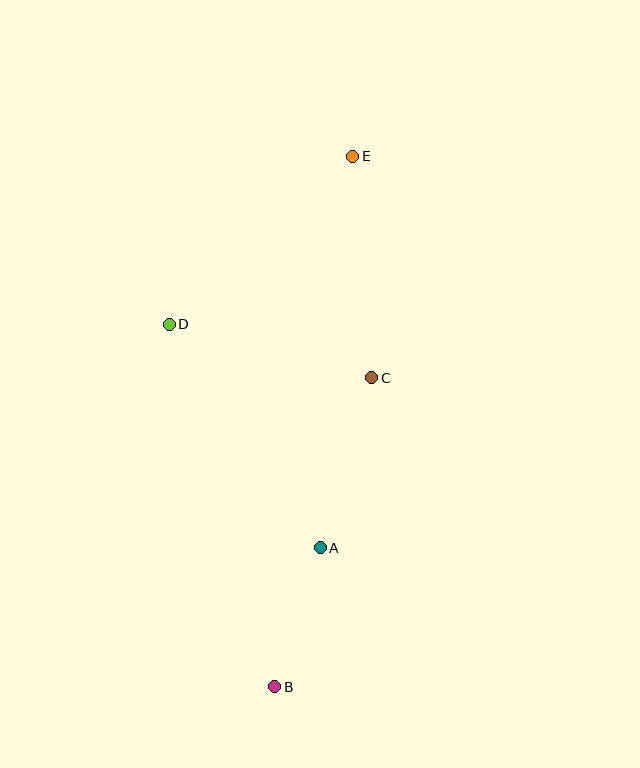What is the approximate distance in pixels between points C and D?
The distance between C and D is approximately 210 pixels.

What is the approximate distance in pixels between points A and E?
The distance between A and E is approximately 393 pixels.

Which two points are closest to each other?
Points A and B are closest to each other.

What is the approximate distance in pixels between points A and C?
The distance between A and C is approximately 178 pixels.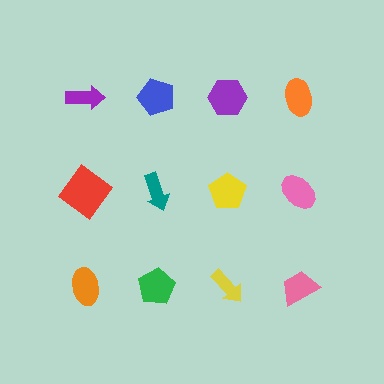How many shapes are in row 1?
4 shapes.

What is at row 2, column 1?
A red diamond.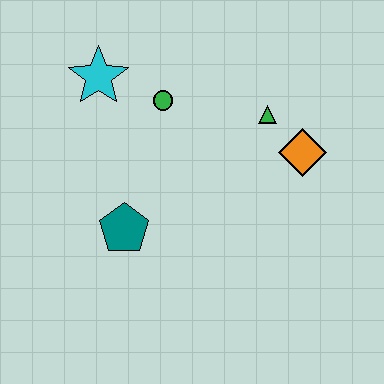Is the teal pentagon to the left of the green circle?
Yes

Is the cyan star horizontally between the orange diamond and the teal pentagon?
No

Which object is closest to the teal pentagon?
The green circle is closest to the teal pentagon.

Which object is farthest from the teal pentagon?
The orange diamond is farthest from the teal pentagon.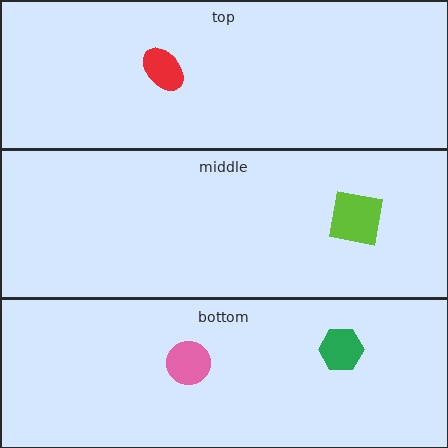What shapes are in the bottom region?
The pink circle, the green hexagon.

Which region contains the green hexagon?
The bottom region.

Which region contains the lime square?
The middle region.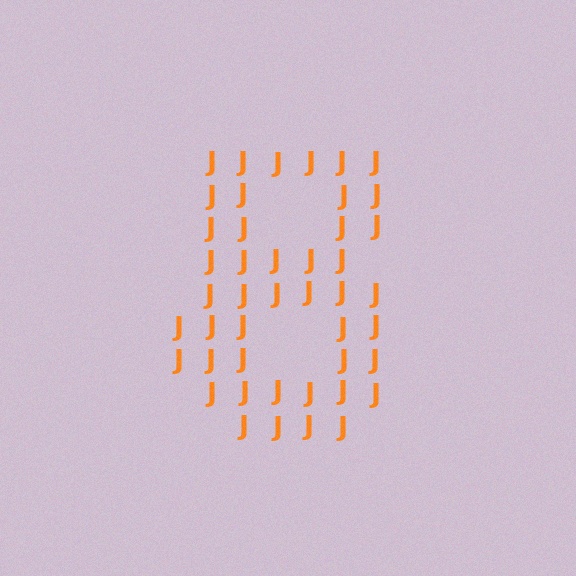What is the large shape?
The large shape is the digit 8.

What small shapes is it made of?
It is made of small letter J's.